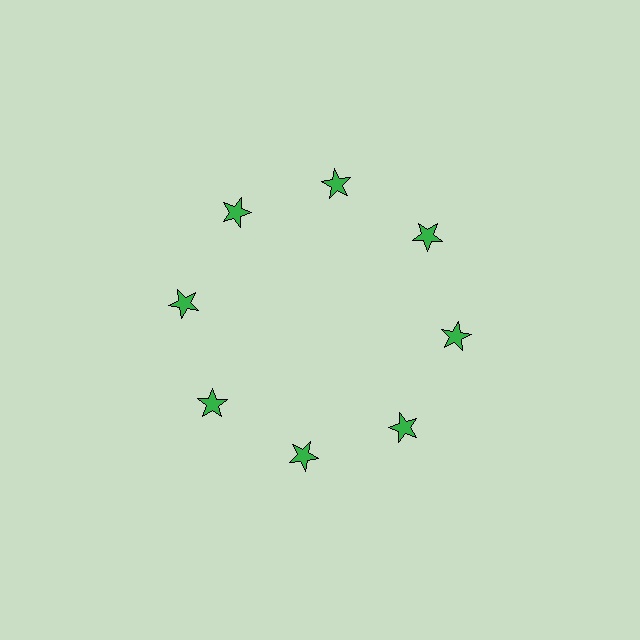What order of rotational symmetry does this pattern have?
This pattern has 8-fold rotational symmetry.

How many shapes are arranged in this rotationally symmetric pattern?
There are 8 shapes, arranged in 8 groups of 1.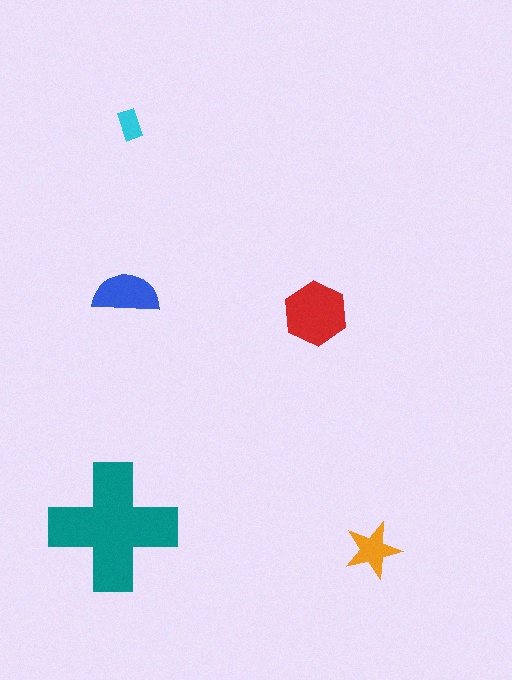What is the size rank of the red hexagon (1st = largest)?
2nd.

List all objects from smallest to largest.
The cyan rectangle, the orange star, the blue semicircle, the red hexagon, the teal cross.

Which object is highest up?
The cyan rectangle is topmost.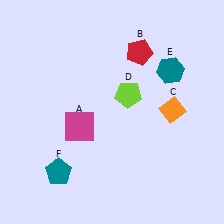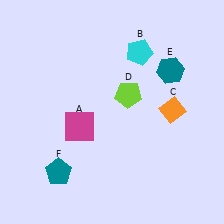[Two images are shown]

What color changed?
The pentagon (B) changed from red in Image 1 to cyan in Image 2.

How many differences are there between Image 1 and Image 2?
There is 1 difference between the two images.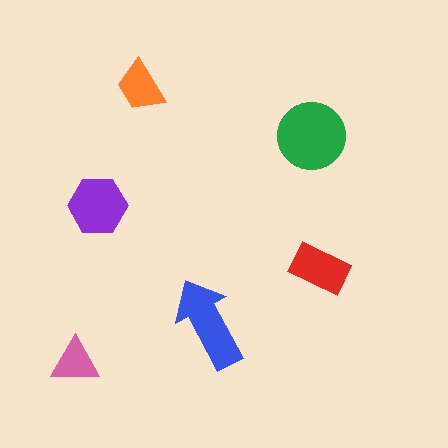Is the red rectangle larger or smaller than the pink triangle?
Larger.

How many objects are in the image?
There are 6 objects in the image.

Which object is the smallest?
The pink triangle.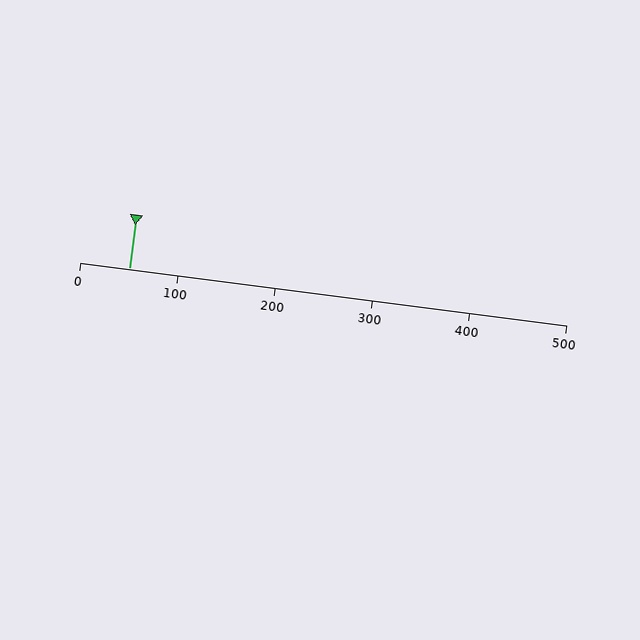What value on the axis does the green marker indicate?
The marker indicates approximately 50.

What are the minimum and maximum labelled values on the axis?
The axis runs from 0 to 500.